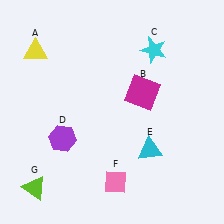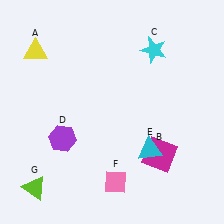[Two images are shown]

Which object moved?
The magenta square (B) moved down.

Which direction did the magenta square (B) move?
The magenta square (B) moved down.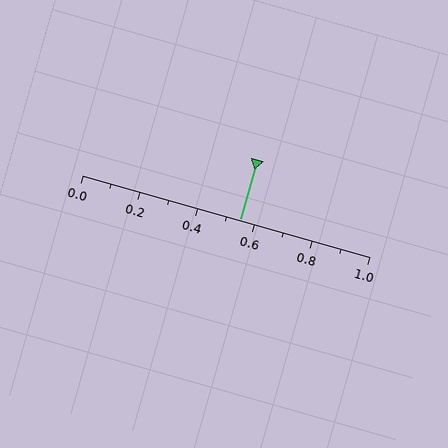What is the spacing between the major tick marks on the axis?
The major ticks are spaced 0.2 apart.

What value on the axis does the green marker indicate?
The marker indicates approximately 0.55.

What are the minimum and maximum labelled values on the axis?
The axis runs from 0.0 to 1.0.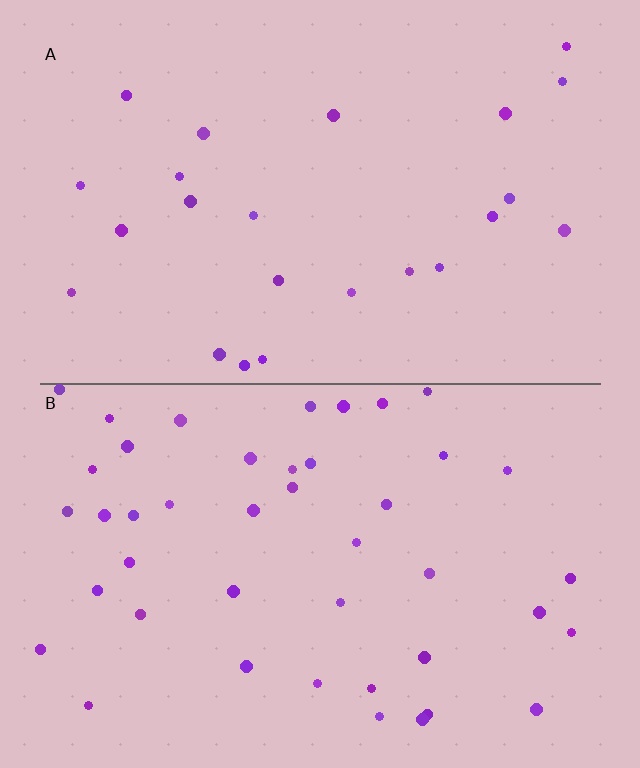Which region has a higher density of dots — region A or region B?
B (the bottom).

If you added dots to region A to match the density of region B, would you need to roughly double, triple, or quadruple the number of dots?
Approximately double.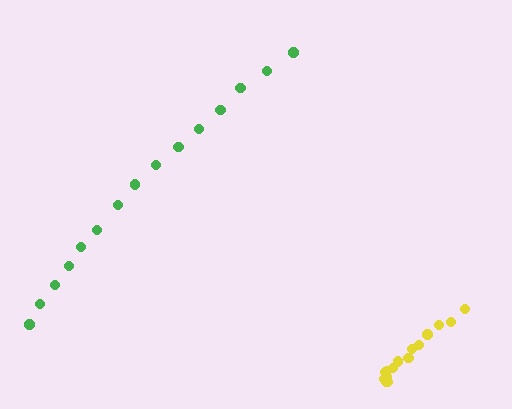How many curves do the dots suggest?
There are 2 distinct paths.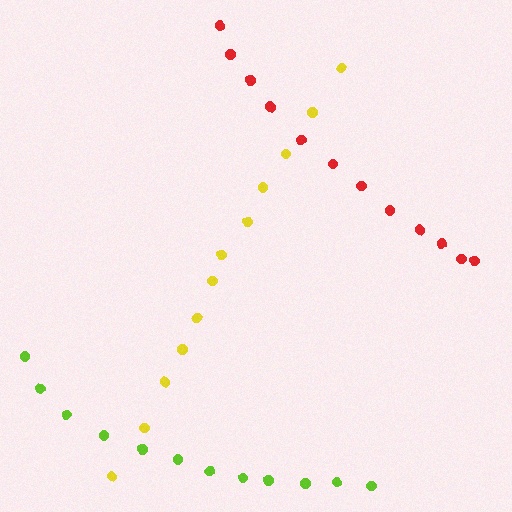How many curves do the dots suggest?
There are 3 distinct paths.